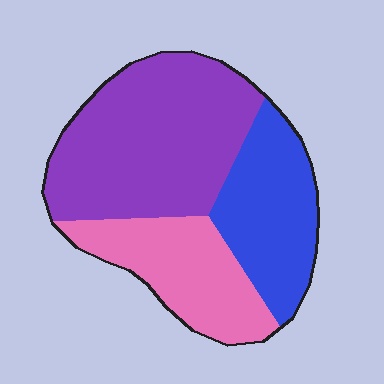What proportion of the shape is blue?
Blue takes up about one quarter (1/4) of the shape.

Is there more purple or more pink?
Purple.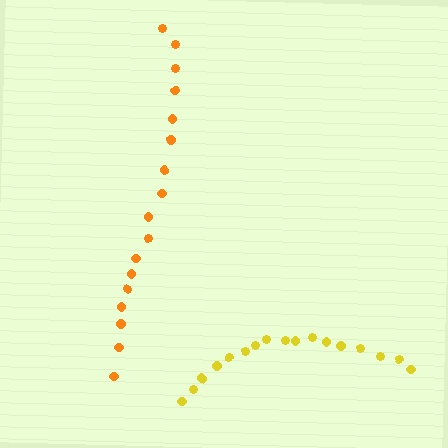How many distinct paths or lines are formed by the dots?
There are 2 distinct paths.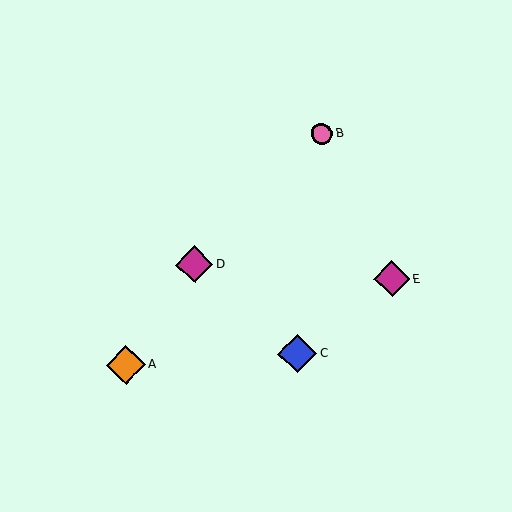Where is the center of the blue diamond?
The center of the blue diamond is at (297, 354).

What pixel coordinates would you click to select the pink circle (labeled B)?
Click at (322, 134) to select the pink circle B.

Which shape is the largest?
The orange diamond (labeled A) is the largest.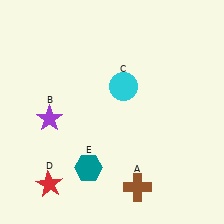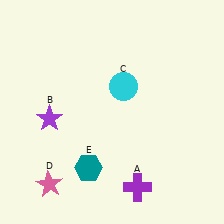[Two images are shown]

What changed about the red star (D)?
In Image 1, D is red. In Image 2, it changed to pink.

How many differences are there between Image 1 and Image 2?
There are 2 differences between the two images.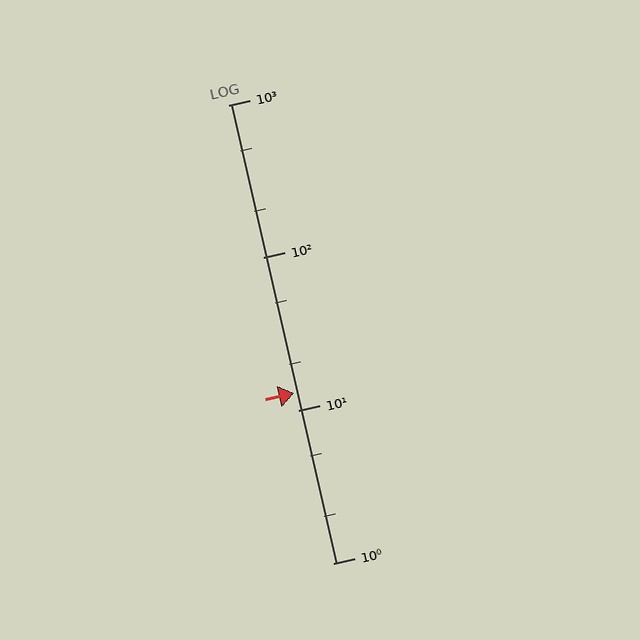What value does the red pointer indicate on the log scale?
The pointer indicates approximately 13.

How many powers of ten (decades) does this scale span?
The scale spans 3 decades, from 1 to 1000.